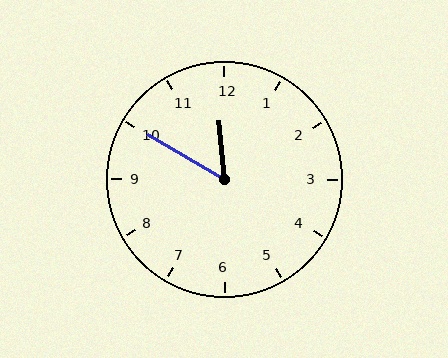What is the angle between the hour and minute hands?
Approximately 55 degrees.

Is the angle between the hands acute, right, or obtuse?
It is acute.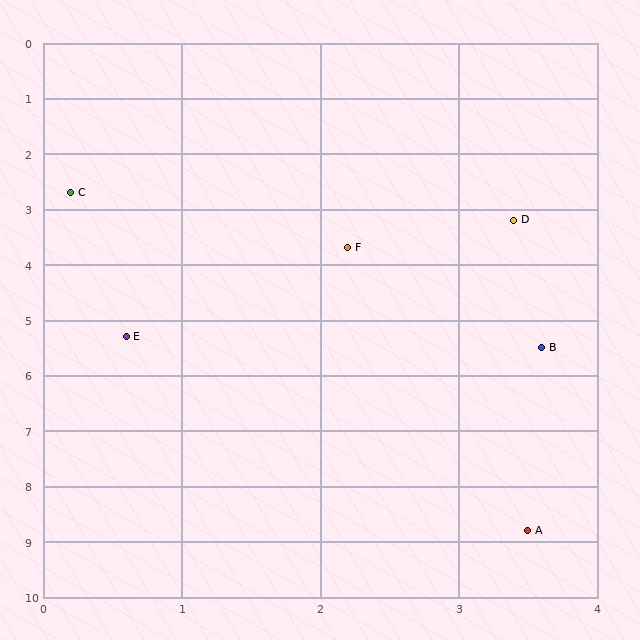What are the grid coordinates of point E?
Point E is at approximately (0.6, 5.3).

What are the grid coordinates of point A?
Point A is at approximately (3.5, 8.8).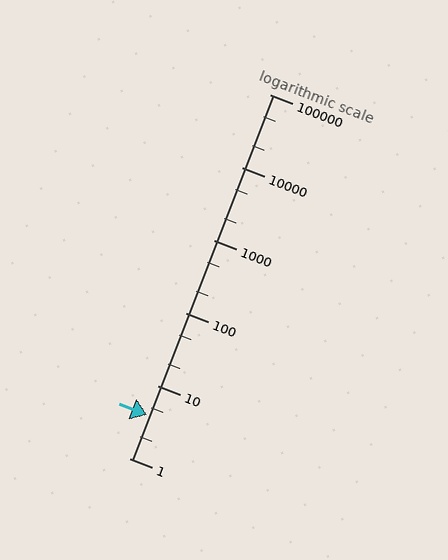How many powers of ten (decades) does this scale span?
The scale spans 5 decades, from 1 to 100000.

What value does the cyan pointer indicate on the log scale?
The pointer indicates approximately 3.9.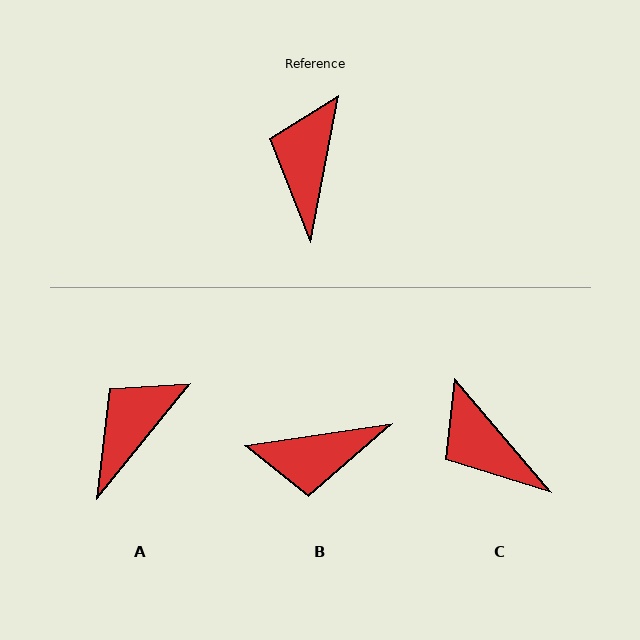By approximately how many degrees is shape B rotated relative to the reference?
Approximately 109 degrees counter-clockwise.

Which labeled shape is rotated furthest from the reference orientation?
B, about 109 degrees away.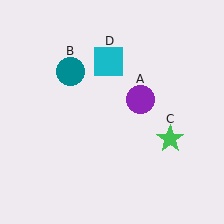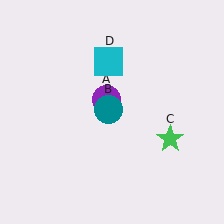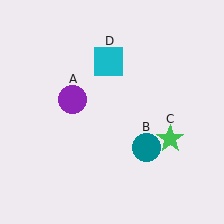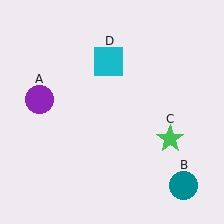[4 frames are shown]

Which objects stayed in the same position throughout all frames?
Green star (object C) and cyan square (object D) remained stationary.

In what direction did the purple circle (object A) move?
The purple circle (object A) moved left.